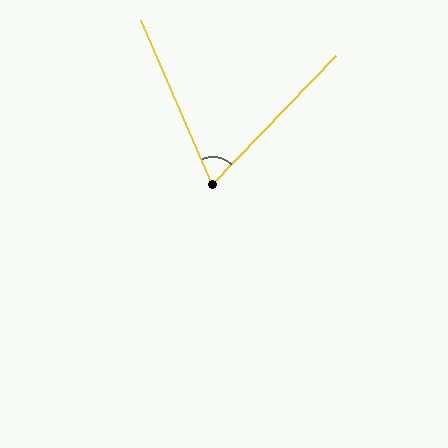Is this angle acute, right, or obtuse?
It is acute.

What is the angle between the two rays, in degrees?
Approximately 67 degrees.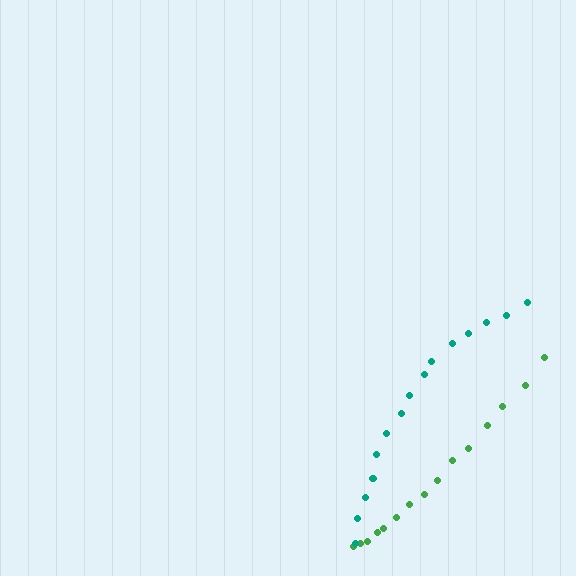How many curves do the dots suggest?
There are 2 distinct paths.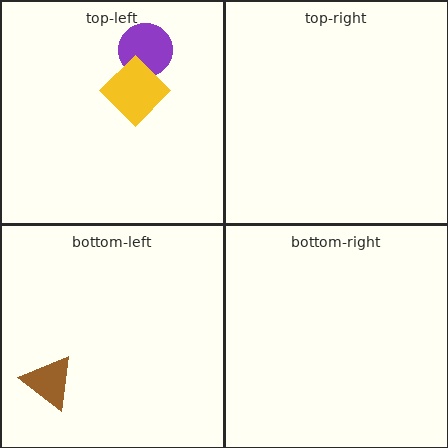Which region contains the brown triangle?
The bottom-left region.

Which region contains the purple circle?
The top-left region.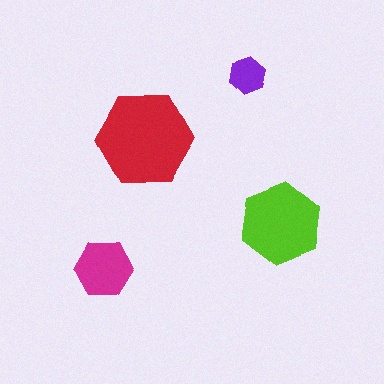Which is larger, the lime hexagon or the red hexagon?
The red one.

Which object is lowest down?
The magenta hexagon is bottommost.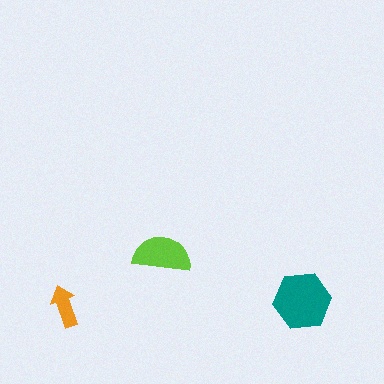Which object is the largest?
The teal hexagon.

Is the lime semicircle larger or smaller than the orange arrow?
Larger.